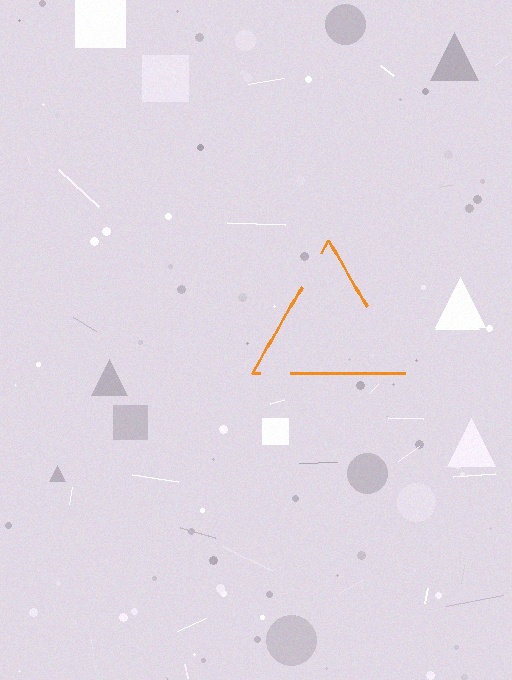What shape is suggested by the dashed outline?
The dashed outline suggests a triangle.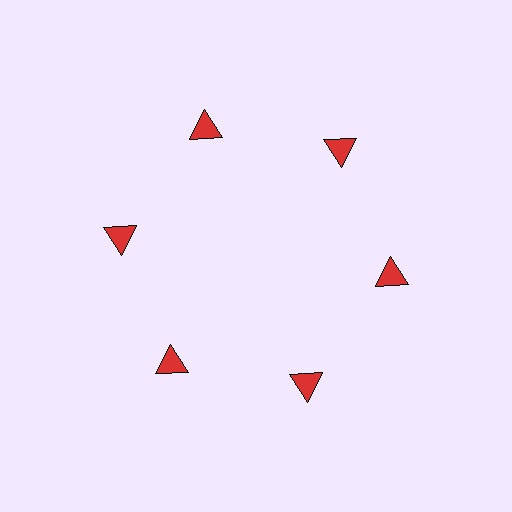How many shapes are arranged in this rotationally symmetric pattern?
There are 6 shapes, arranged in 6 groups of 1.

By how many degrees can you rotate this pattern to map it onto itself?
The pattern maps onto itself every 60 degrees of rotation.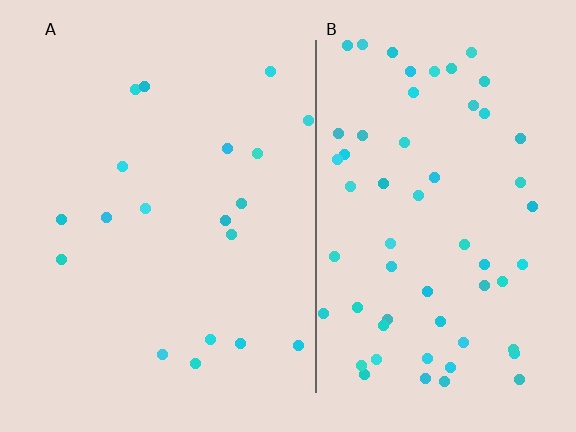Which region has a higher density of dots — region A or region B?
B (the right).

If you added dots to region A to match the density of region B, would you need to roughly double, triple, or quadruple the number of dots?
Approximately triple.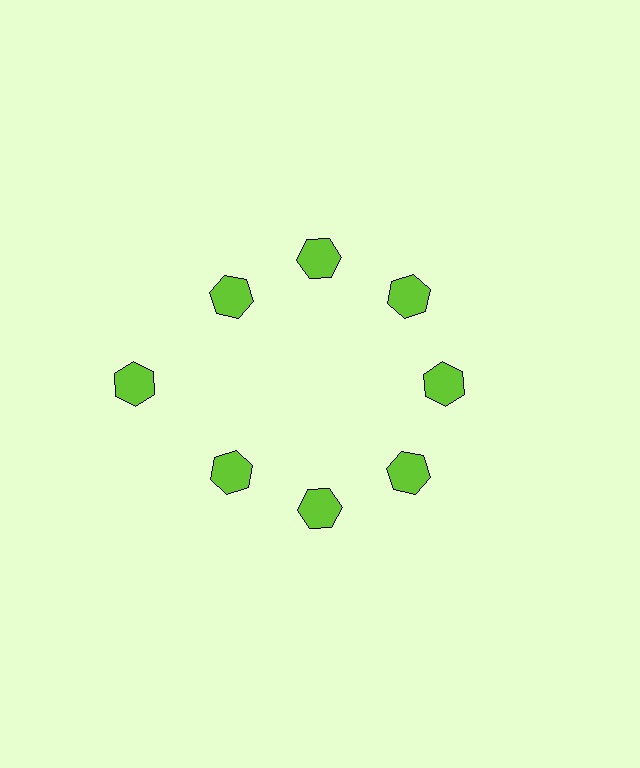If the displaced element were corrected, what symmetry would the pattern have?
It would have 8-fold rotational symmetry — the pattern would map onto itself every 45 degrees.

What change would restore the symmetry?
The symmetry would be restored by moving it inward, back onto the ring so that all 8 hexagons sit at equal angles and equal distance from the center.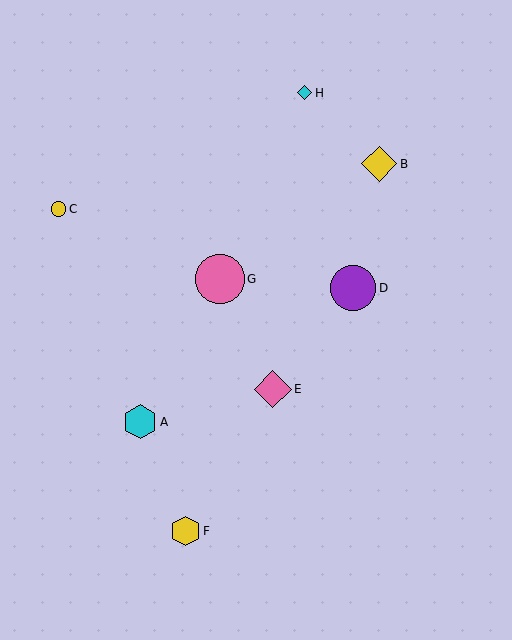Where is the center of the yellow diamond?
The center of the yellow diamond is at (379, 164).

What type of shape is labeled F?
Shape F is a yellow hexagon.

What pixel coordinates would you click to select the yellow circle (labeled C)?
Click at (59, 209) to select the yellow circle C.